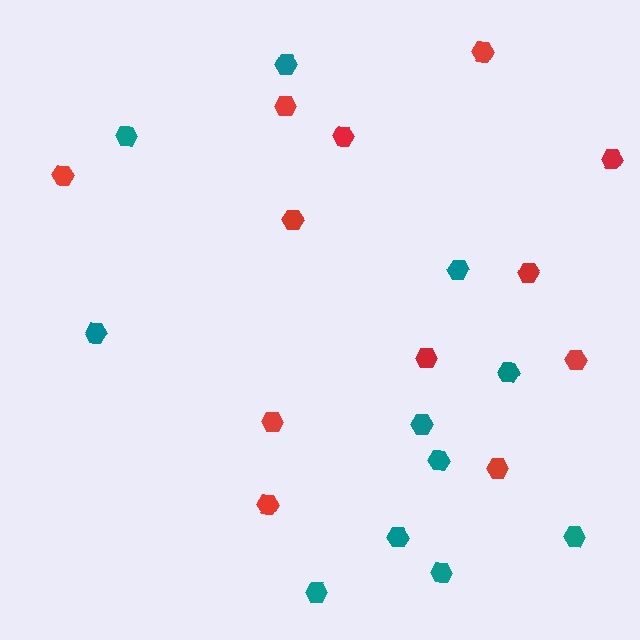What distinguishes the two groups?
There are 2 groups: one group of red hexagons (12) and one group of teal hexagons (11).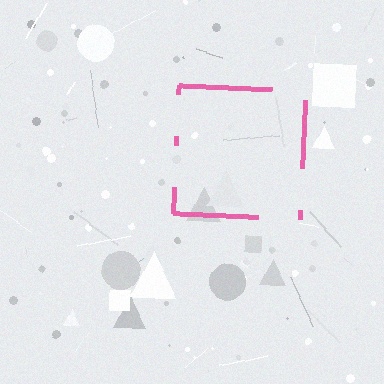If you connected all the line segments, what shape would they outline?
They would outline a square.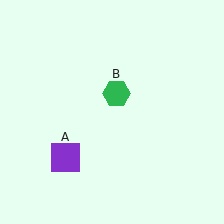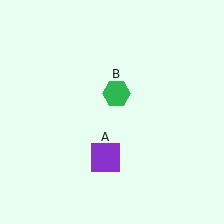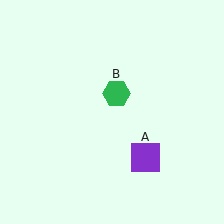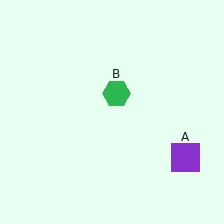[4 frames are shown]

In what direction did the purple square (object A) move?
The purple square (object A) moved right.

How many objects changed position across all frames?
1 object changed position: purple square (object A).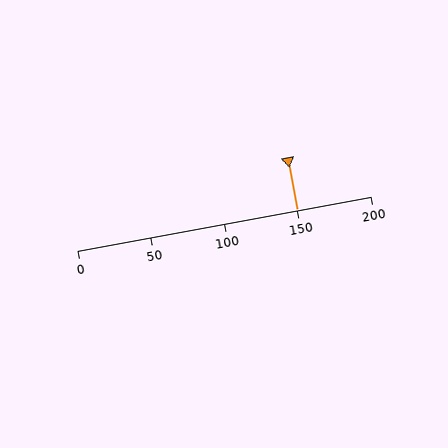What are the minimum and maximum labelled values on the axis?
The axis runs from 0 to 200.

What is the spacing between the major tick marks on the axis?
The major ticks are spaced 50 apart.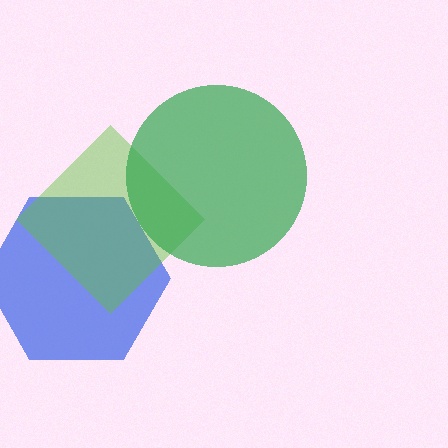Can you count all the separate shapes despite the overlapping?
Yes, there are 3 separate shapes.